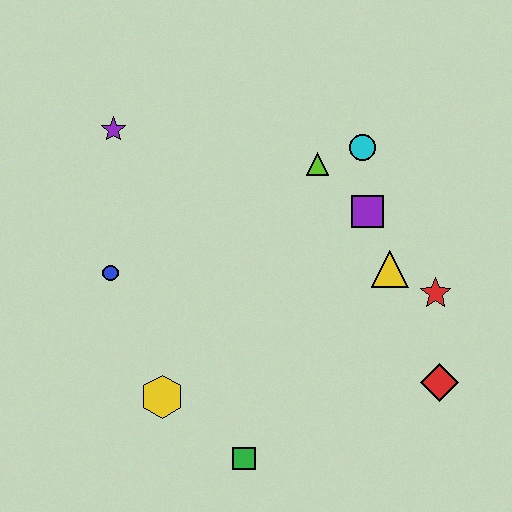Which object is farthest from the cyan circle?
The green square is farthest from the cyan circle.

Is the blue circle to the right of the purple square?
No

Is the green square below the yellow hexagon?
Yes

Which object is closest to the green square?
The yellow hexagon is closest to the green square.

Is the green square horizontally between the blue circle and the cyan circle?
Yes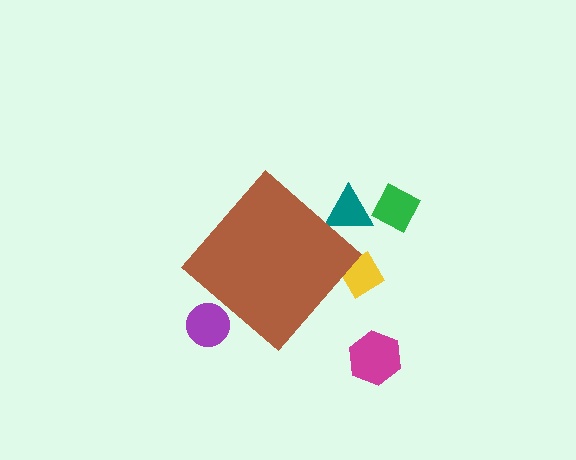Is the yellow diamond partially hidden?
Yes, the yellow diamond is partially hidden behind the brown diamond.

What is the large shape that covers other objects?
A brown diamond.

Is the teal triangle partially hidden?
Yes, the teal triangle is partially hidden behind the brown diamond.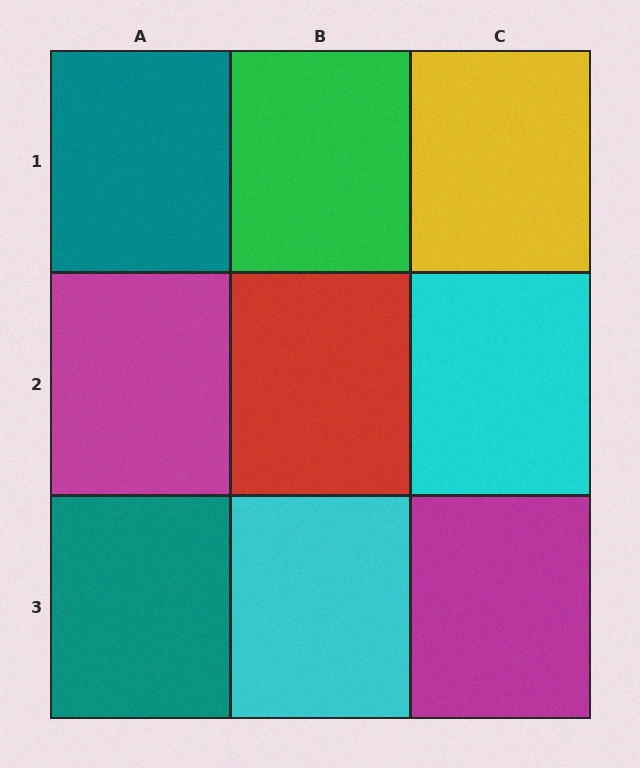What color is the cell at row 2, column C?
Cyan.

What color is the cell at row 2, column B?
Red.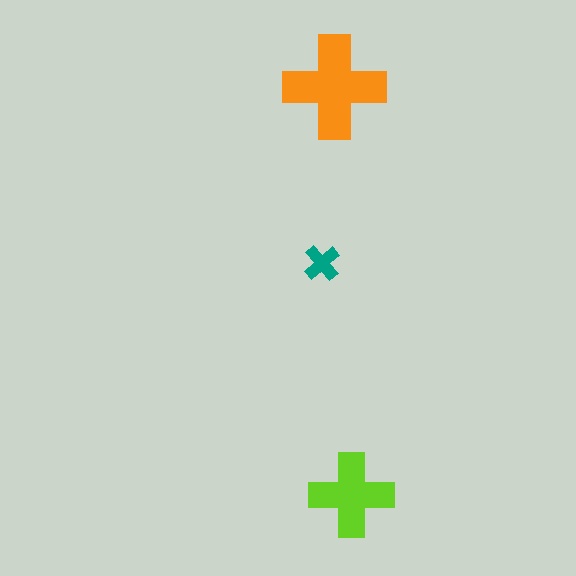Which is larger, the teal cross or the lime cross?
The lime one.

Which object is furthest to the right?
The lime cross is rightmost.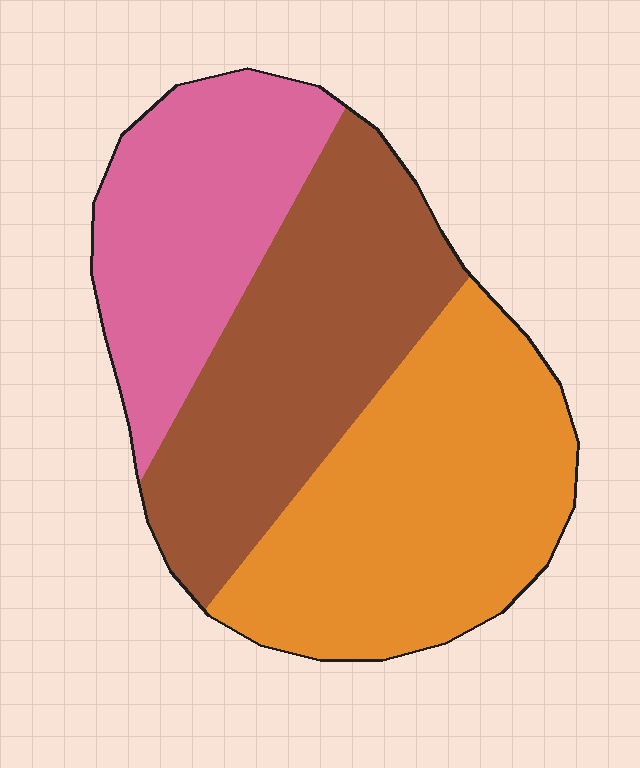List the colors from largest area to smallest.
From largest to smallest: orange, brown, pink.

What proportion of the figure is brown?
Brown covers around 35% of the figure.